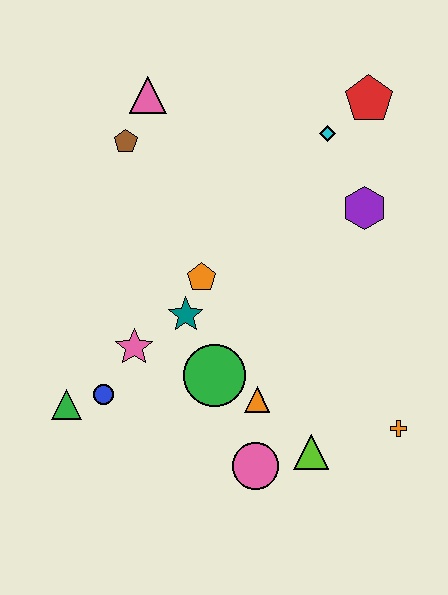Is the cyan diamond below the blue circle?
No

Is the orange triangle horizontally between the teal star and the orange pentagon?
No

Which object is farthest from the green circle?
The red pentagon is farthest from the green circle.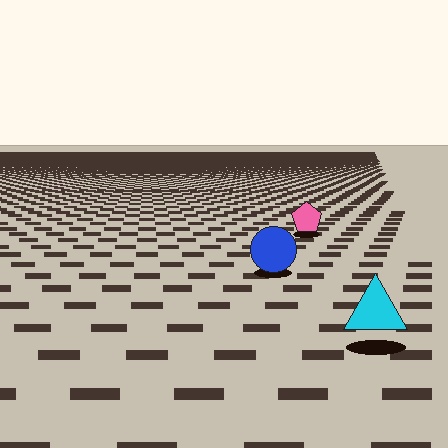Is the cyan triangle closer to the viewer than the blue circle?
Yes. The cyan triangle is closer — you can tell from the texture gradient: the ground texture is coarser near it.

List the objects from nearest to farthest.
From nearest to farthest: the cyan triangle, the blue circle, the pink pentagon.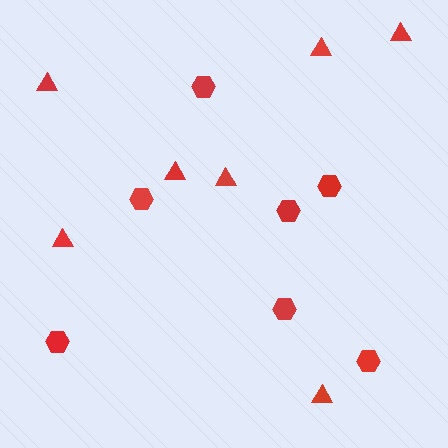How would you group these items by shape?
There are 2 groups: one group of hexagons (7) and one group of triangles (7).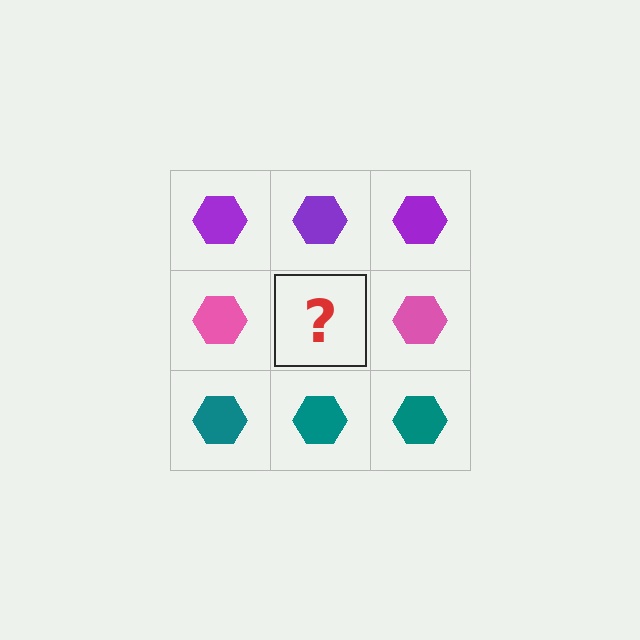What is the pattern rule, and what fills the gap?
The rule is that each row has a consistent color. The gap should be filled with a pink hexagon.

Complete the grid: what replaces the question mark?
The question mark should be replaced with a pink hexagon.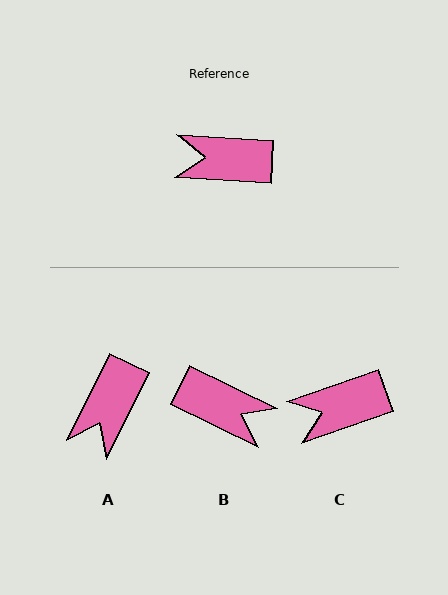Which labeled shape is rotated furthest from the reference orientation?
B, about 157 degrees away.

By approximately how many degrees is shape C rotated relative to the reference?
Approximately 23 degrees counter-clockwise.